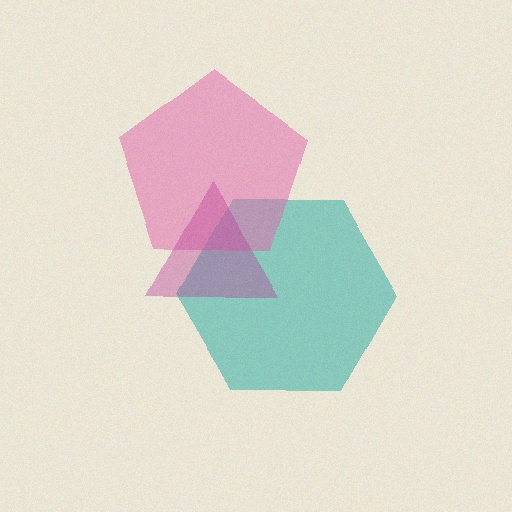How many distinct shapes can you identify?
There are 3 distinct shapes: a teal hexagon, a pink pentagon, a magenta triangle.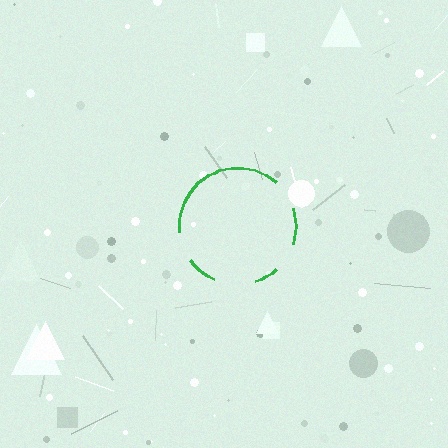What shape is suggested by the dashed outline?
The dashed outline suggests a circle.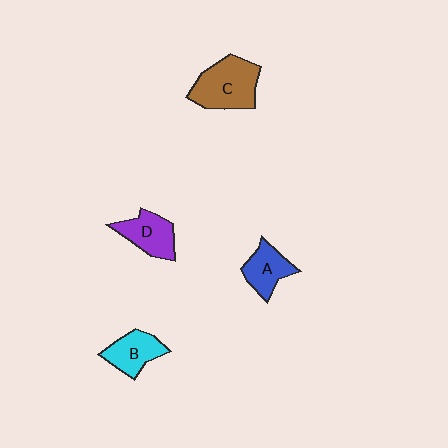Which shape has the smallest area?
Shape A (blue).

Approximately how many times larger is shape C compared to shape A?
Approximately 1.6 times.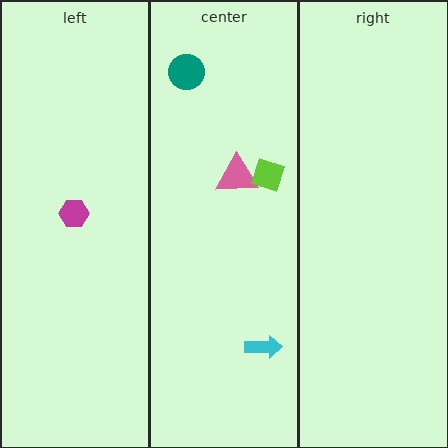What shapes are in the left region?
The magenta hexagon.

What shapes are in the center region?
The pink triangle, the cyan arrow, the teal circle, the lime diamond.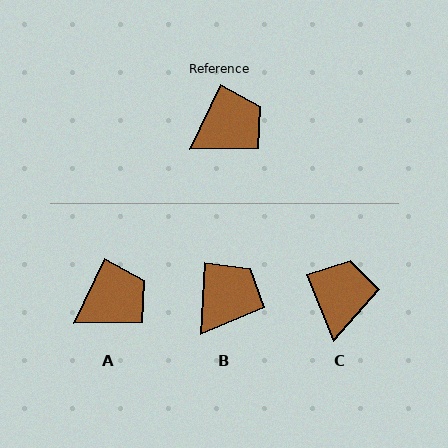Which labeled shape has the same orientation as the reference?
A.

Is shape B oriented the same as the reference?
No, it is off by about 22 degrees.